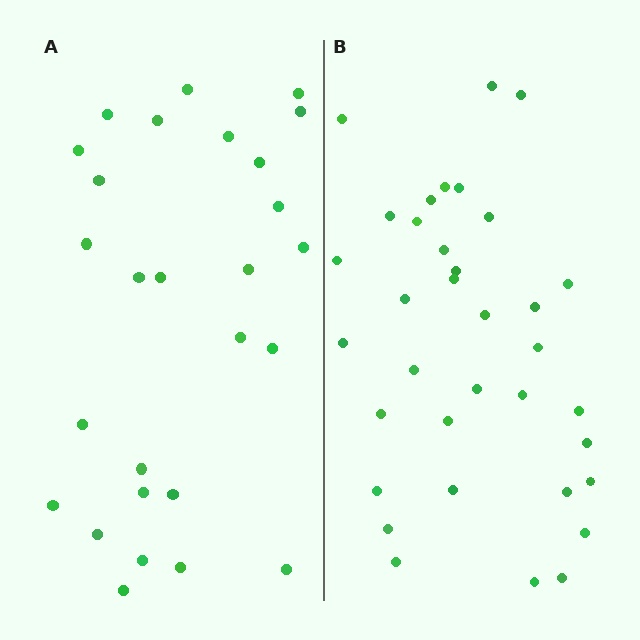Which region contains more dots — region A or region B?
Region B (the right region) has more dots.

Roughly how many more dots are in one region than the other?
Region B has roughly 8 or so more dots than region A.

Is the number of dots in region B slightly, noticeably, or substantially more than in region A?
Region B has noticeably more, but not dramatically so. The ratio is roughly 1.3 to 1.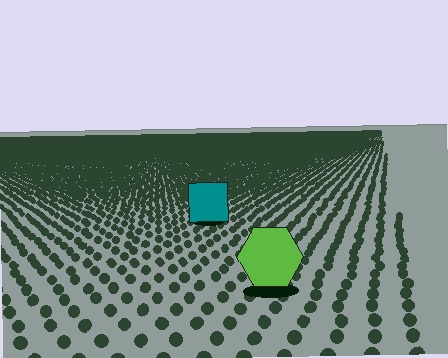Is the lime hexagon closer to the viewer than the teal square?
Yes. The lime hexagon is closer — you can tell from the texture gradient: the ground texture is coarser near it.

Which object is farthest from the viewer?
The teal square is farthest from the viewer. It appears smaller and the ground texture around it is denser.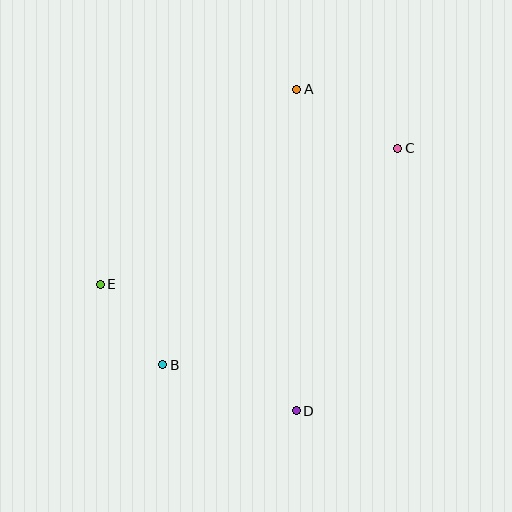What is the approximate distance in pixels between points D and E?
The distance between D and E is approximately 233 pixels.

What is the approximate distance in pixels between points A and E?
The distance between A and E is approximately 277 pixels.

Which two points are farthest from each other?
Points C and E are farthest from each other.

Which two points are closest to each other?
Points B and E are closest to each other.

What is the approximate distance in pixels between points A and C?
The distance between A and C is approximately 117 pixels.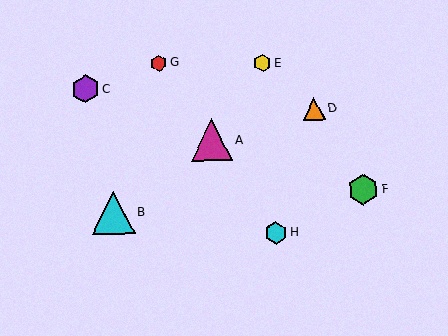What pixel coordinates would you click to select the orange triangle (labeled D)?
Click at (314, 109) to select the orange triangle D.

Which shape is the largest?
The cyan triangle (labeled B) is the largest.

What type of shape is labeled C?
Shape C is a purple hexagon.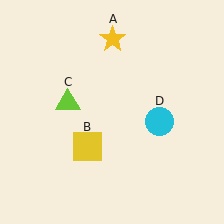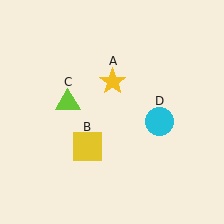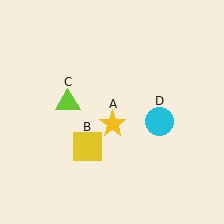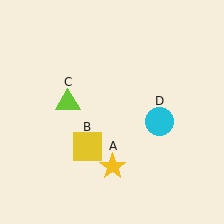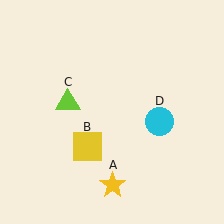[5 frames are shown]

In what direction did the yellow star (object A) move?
The yellow star (object A) moved down.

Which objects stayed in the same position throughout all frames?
Yellow square (object B) and lime triangle (object C) and cyan circle (object D) remained stationary.